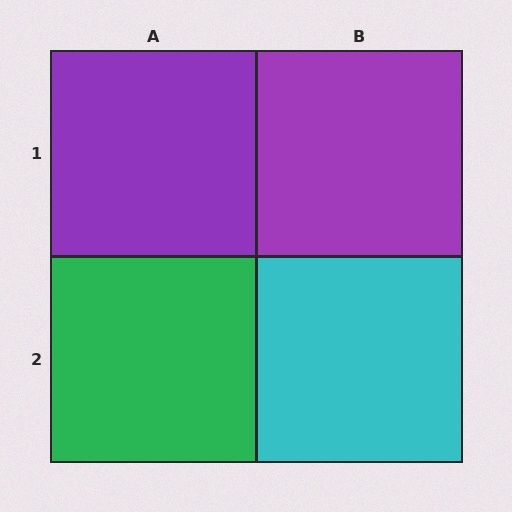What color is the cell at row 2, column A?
Green.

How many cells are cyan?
1 cell is cyan.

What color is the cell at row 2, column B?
Cyan.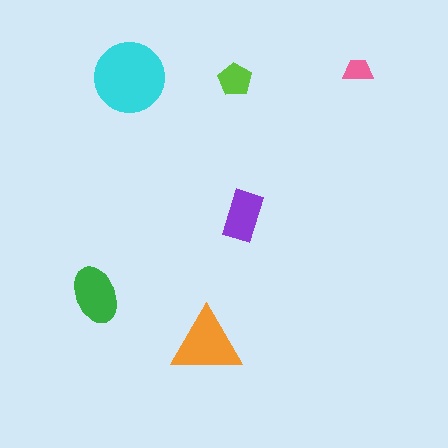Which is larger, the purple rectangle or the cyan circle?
The cyan circle.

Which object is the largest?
The cyan circle.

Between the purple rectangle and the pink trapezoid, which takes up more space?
The purple rectangle.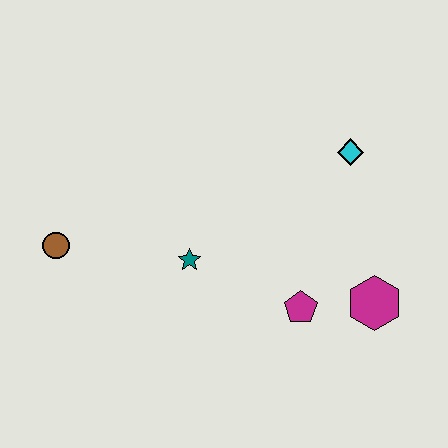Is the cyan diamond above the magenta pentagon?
Yes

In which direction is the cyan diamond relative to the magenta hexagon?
The cyan diamond is above the magenta hexagon.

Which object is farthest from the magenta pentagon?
The brown circle is farthest from the magenta pentagon.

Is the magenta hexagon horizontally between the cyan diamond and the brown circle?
No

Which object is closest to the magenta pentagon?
The magenta hexagon is closest to the magenta pentagon.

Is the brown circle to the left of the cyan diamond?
Yes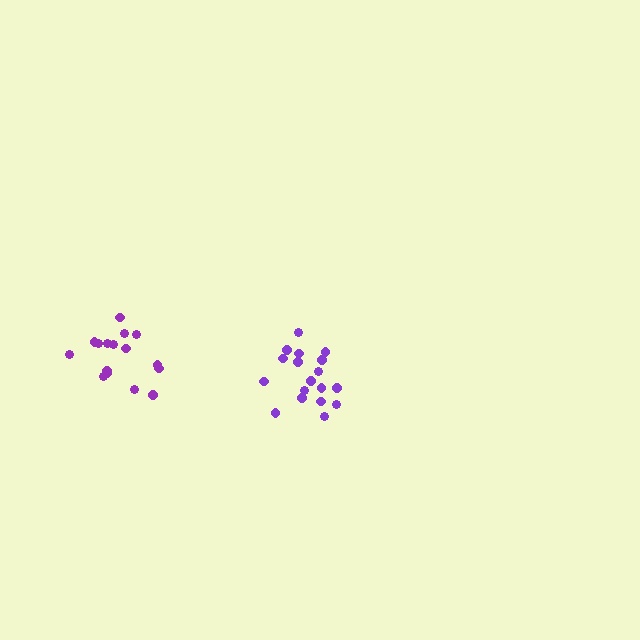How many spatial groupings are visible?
There are 2 spatial groupings.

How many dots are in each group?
Group 1: 18 dots, Group 2: 16 dots (34 total).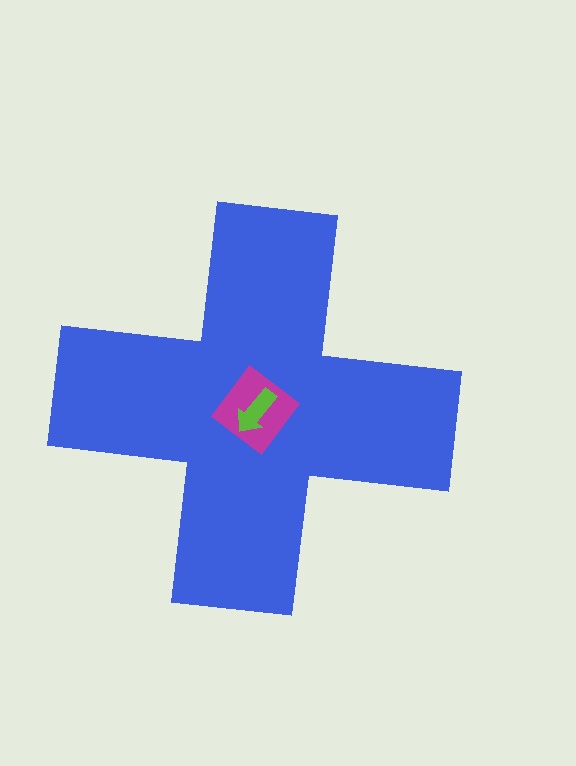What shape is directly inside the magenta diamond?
The lime arrow.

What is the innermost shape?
The lime arrow.